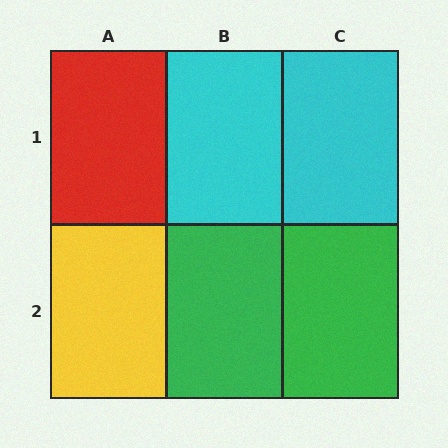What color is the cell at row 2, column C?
Green.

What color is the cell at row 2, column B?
Green.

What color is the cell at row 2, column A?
Yellow.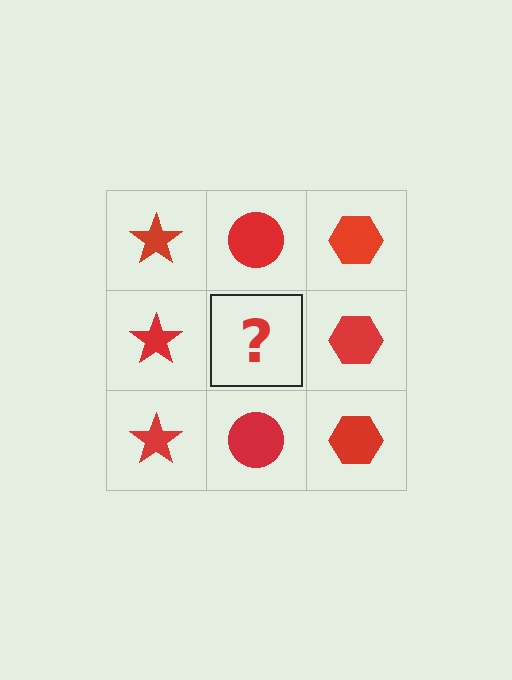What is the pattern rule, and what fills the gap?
The rule is that each column has a consistent shape. The gap should be filled with a red circle.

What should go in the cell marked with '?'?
The missing cell should contain a red circle.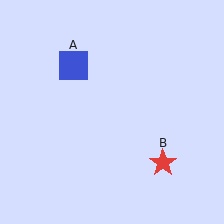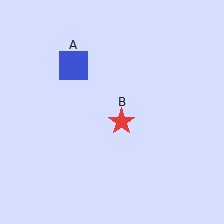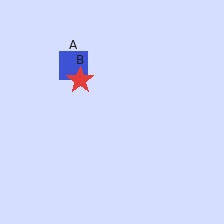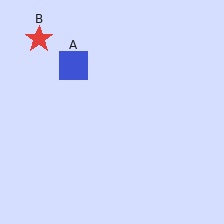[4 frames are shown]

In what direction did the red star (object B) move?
The red star (object B) moved up and to the left.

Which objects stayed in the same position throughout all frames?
Blue square (object A) remained stationary.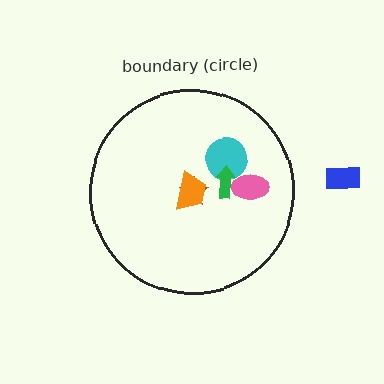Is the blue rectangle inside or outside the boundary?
Outside.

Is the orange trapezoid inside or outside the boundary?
Inside.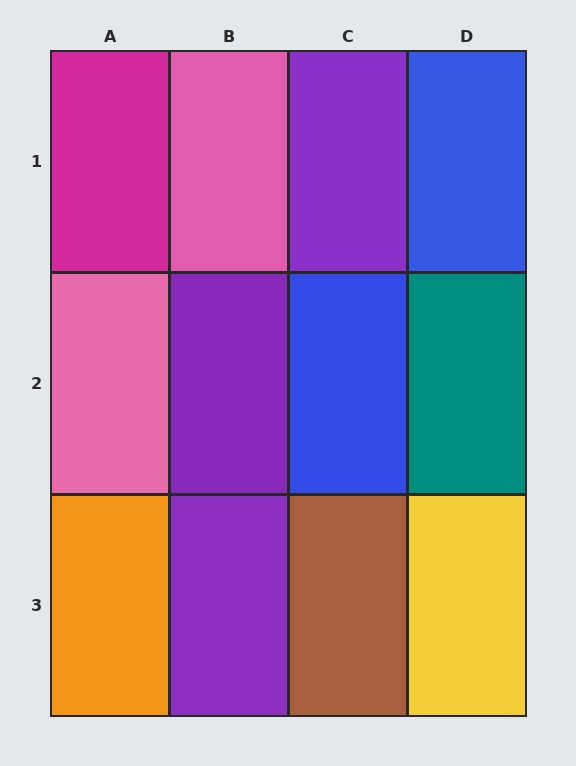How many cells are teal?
1 cell is teal.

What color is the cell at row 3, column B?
Purple.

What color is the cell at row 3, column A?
Orange.